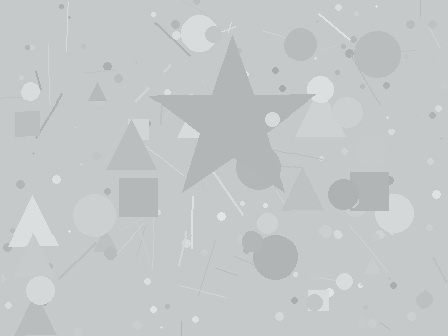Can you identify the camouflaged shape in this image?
The camouflaged shape is a star.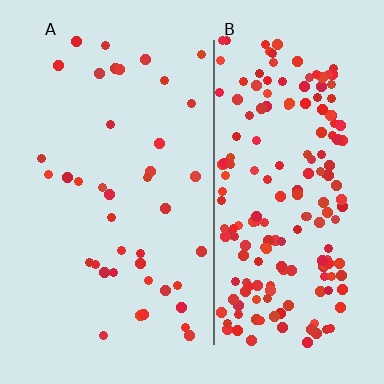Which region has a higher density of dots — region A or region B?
B (the right).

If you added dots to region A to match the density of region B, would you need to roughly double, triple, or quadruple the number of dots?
Approximately quadruple.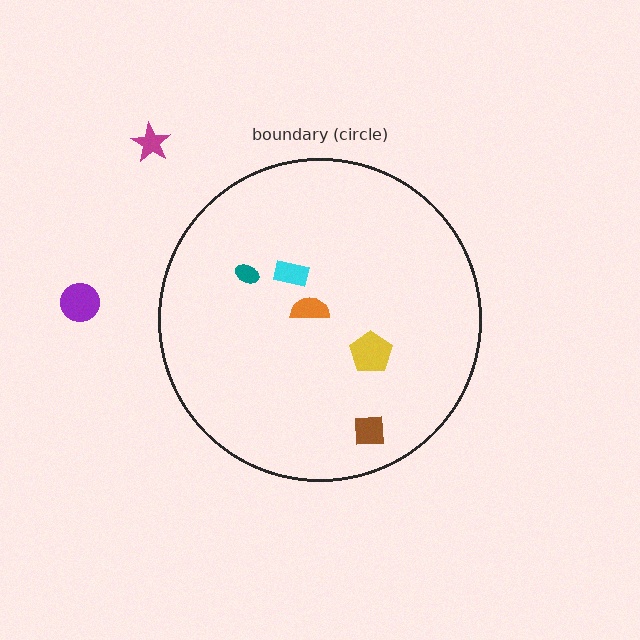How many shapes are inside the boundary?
5 inside, 2 outside.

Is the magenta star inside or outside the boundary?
Outside.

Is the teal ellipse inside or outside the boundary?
Inside.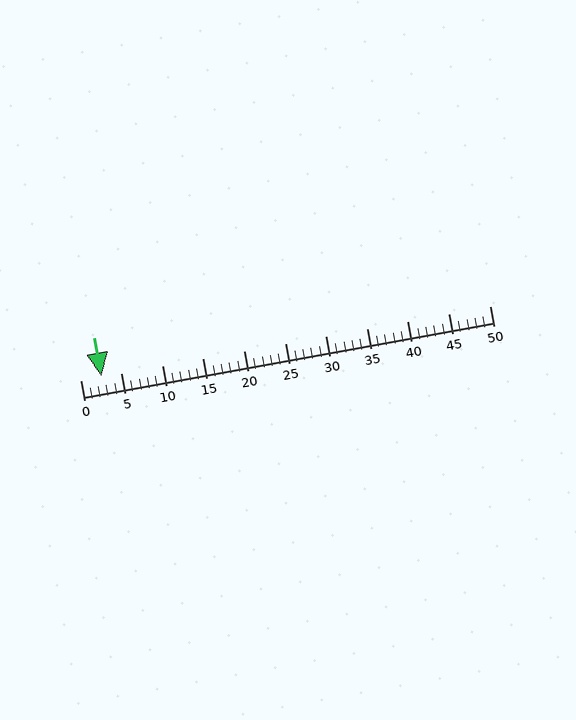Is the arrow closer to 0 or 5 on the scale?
The arrow is closer to 5.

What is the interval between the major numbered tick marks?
The major tick marks are spaced 5 units apart.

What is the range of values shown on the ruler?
The ruler shows values from 0 to 50.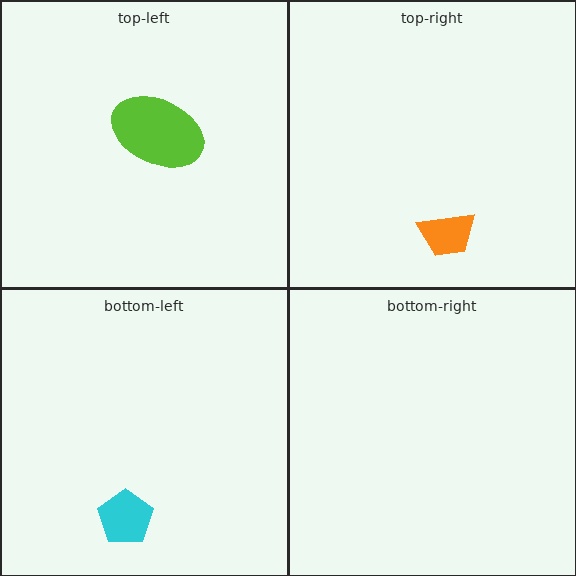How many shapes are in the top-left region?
1.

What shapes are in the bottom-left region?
The cyan pentagon.